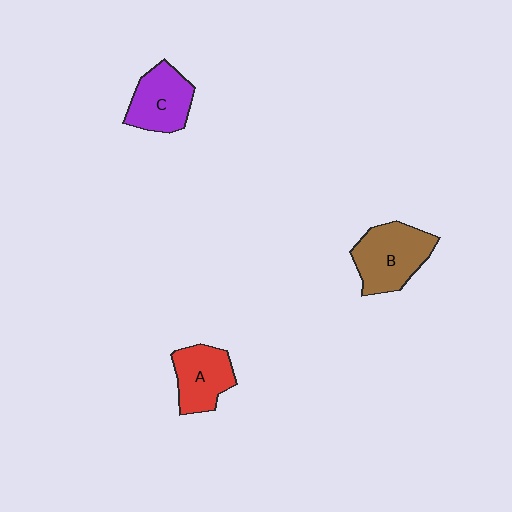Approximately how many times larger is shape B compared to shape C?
Approximately 1.2 times.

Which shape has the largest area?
Shape B (brown).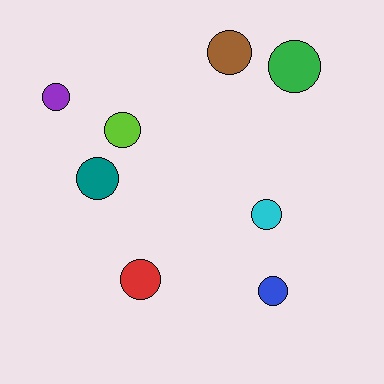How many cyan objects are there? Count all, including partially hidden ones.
There is 1 cyan object.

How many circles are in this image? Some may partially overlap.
There are 8 circles.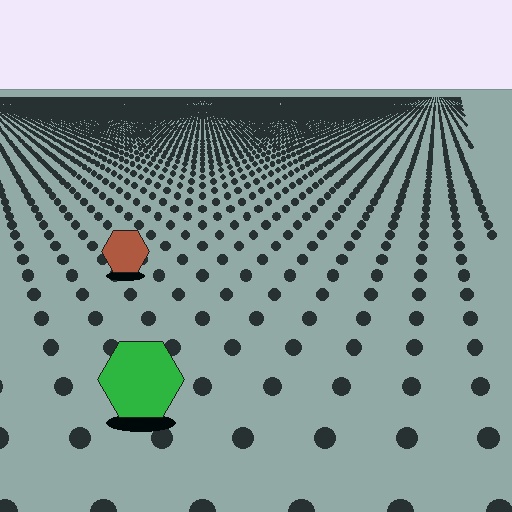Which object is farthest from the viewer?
The brown hexagon is farthest from the viewer. It appears smaller and the ground texture around it is denser.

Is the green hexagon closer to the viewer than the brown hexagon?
Yes. The green hexagon is closer — you can tell from the texture gradient: the ground texture is coarser near it.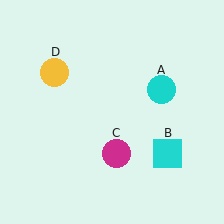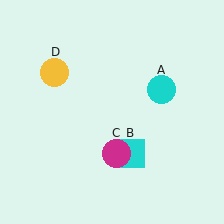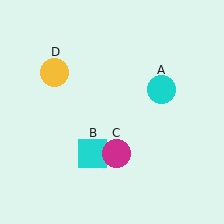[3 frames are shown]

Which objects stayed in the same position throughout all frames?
Cyan circle (object A) and magenta circle (object C) and yellow circle (object D) remained stationary.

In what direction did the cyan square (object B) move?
The cyan square (object B) moved left.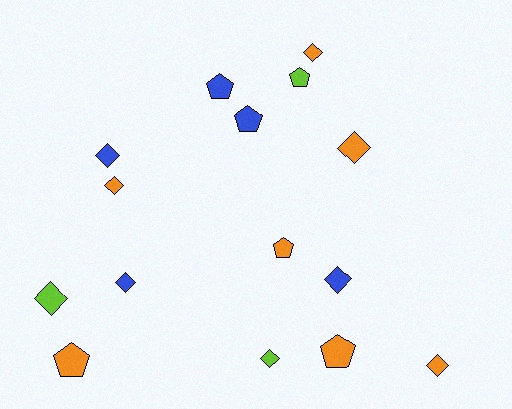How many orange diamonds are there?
There are 4 orange diamonds.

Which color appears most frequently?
Orange, with 7 objects.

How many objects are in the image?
There are 15 objects.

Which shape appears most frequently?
Diamond, with 9 objects.